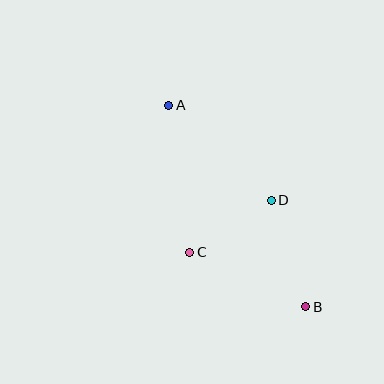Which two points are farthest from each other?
Points A and B are farthest from each other.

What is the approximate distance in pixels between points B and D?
The distance between B and D is approximately 112 pixels.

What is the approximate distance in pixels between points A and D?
The distance between A and D is approximately 139 pixels.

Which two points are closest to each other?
Points C and D are closest to each other.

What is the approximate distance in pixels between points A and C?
The distance between A and C is approximately 148 pixels.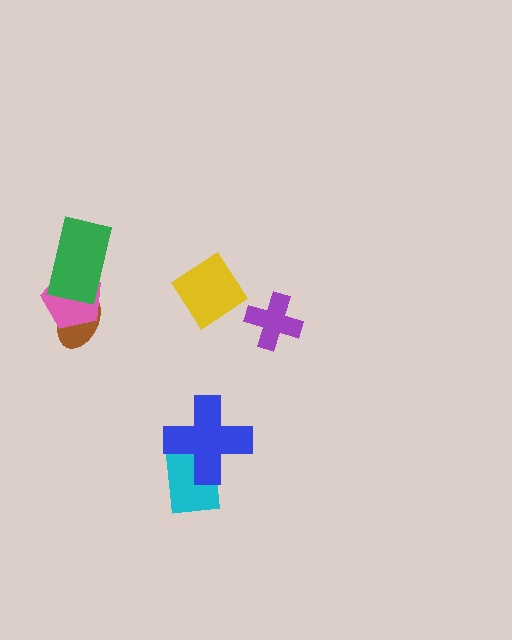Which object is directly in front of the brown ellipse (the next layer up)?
The pink pentagon is directly in front of the brown ellipse.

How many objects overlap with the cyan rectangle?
1 object overlaps with the cyan rectangle.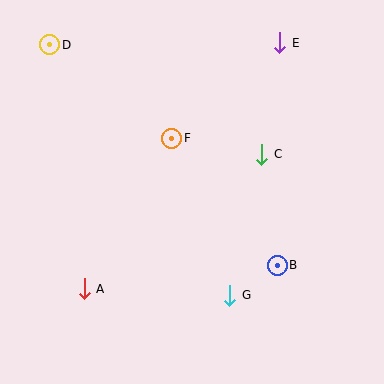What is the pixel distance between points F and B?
The distance between F and B is 165 pixels.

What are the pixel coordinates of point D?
Point D is at (50, 45).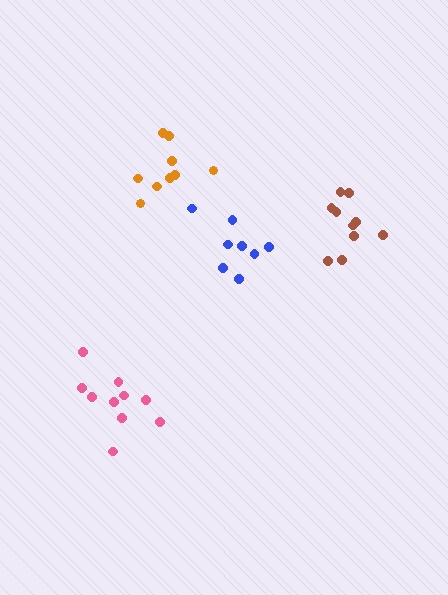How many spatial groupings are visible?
There are 4 spatial groupings.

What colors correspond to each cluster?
The clusters are colored: pink, orange, brown, blue.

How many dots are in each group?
Group 1: 10 dots, Group 2: 9 dots, Group 3: 10 dots, Group 4: 8 dots (37 total).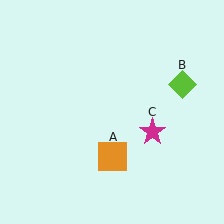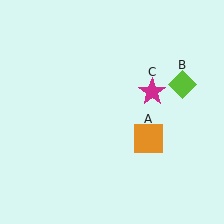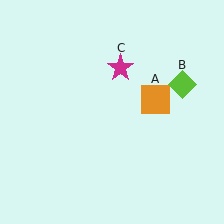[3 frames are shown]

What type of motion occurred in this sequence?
The orange square (object A), magenta star (object C) rotated counterclockwise around the center of the scene.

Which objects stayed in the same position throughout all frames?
Lime diamond (object B) remained stationary.